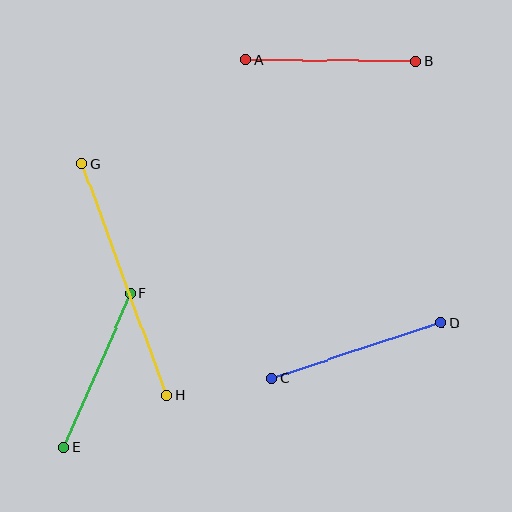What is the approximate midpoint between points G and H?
The midpoint is at approximately (124, 279) pixels.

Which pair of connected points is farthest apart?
Points G and H are farthest apart.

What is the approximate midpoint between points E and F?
The midpoint is at approximately (97, 371) pixels.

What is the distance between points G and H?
The distance is approximately 246 pixels.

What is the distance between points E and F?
The distance is approximately 168 pixels.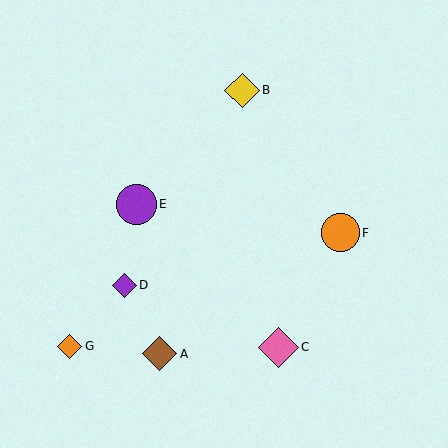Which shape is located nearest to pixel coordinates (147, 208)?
The purple circle (labeled E) at (136, 204) is nearest to that location.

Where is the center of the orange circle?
The center of the orange circle is at (340, 233).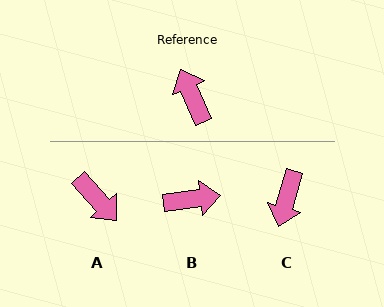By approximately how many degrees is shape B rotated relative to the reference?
Approximately 106 degrees clockwise.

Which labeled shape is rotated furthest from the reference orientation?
A, about 162 degrees away.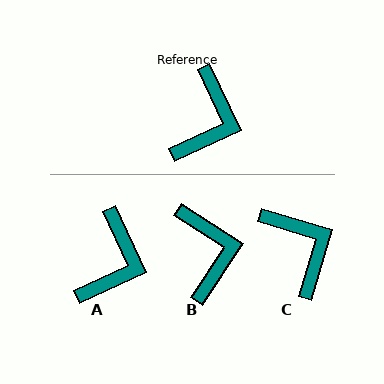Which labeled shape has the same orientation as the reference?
A.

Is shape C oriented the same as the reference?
No, it is off by about 48 degrees.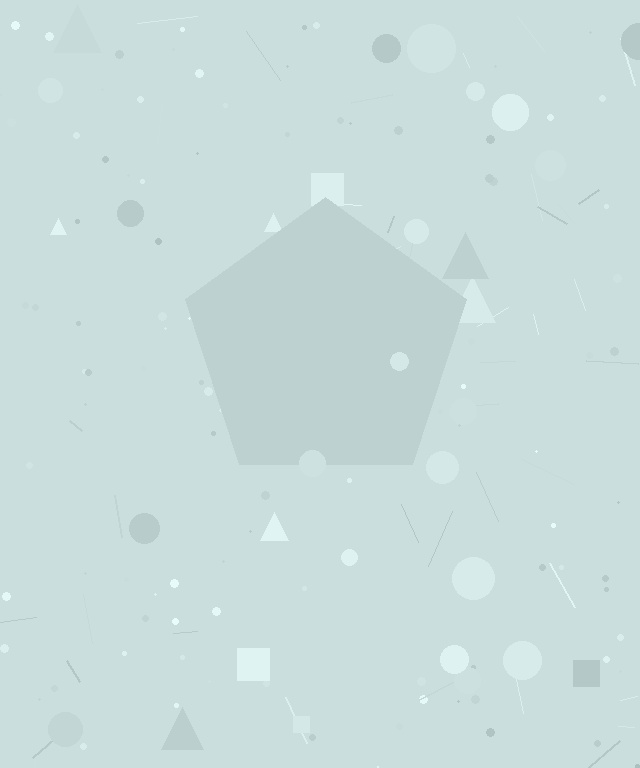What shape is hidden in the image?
A pentagon is hidden in the image.